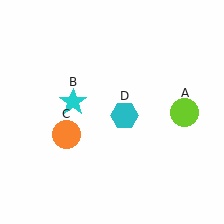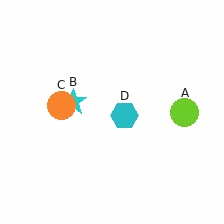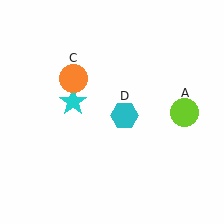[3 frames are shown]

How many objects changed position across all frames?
1 object changed position: orange circle (object C).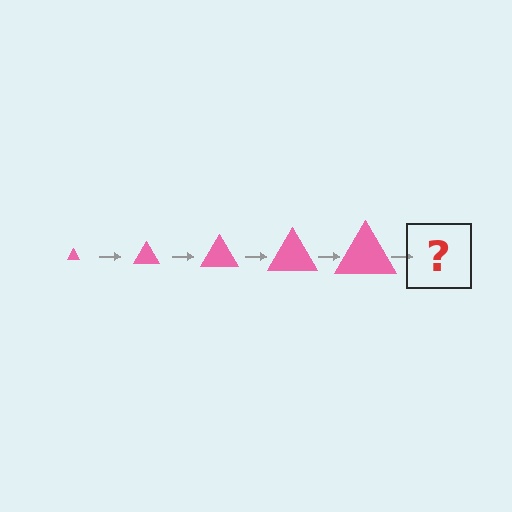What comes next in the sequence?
The next element should be a pink triangle, larger than the previous one.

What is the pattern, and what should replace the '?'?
The pattern is that the triangle gets progressively larger each step. The '?' should be a pink triangle, larger than the previous one.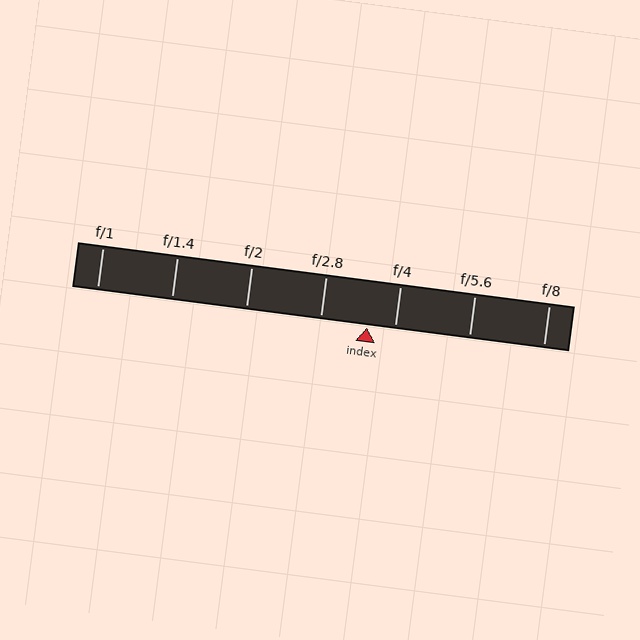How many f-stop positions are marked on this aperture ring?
There are 7 f-stop positions marked.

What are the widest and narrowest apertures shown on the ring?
The widest aperture shown is f/1 and the narrowest is f/8.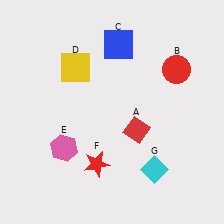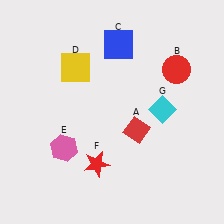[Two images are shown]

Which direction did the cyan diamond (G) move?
The cyan diamond (G) moved up.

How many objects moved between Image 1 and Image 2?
1 object moved between the two images.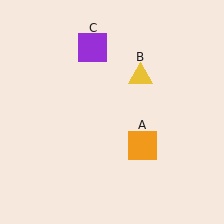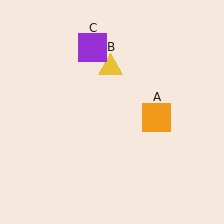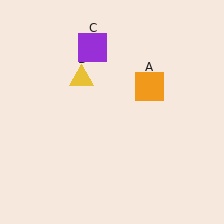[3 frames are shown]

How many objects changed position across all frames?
2 objects changed position: orange square (object A), yellow triangle (object B).